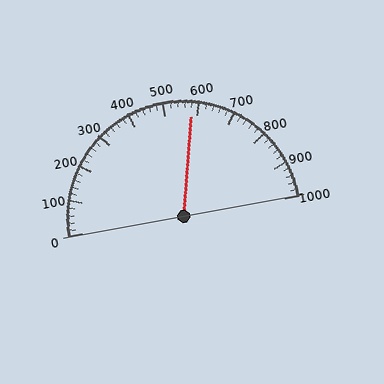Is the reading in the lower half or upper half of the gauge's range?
The reading is in the upper half of the range (0 to 1000).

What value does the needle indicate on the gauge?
The needle indicates approximately 580.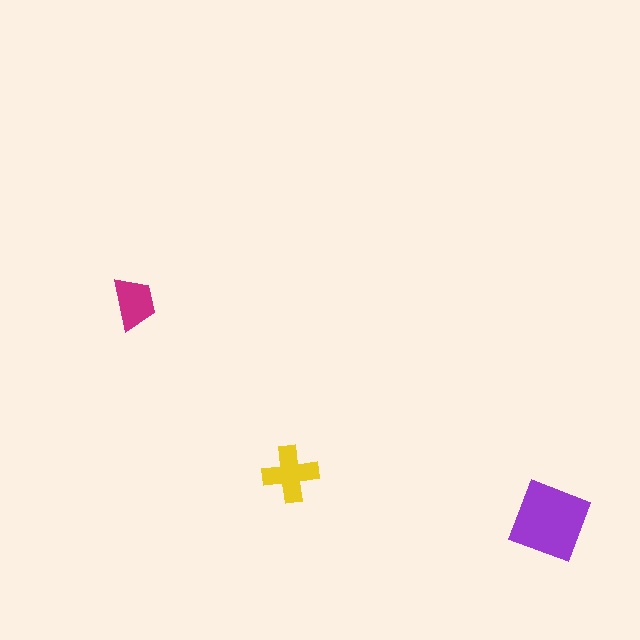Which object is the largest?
The purple square.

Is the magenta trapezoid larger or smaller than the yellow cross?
Smaller.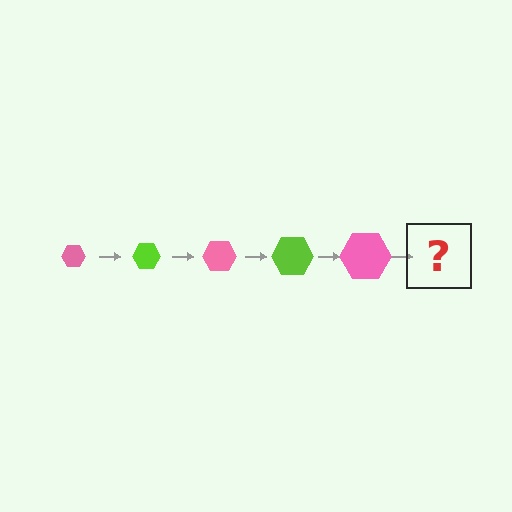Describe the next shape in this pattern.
It should be a lime hexagon, larger than the previous one.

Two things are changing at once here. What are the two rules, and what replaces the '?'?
The two rules are that the hexagon grows larger each step and the color cycles through pink and lime. The '?' should be a lime hexagon, larger than the previous one.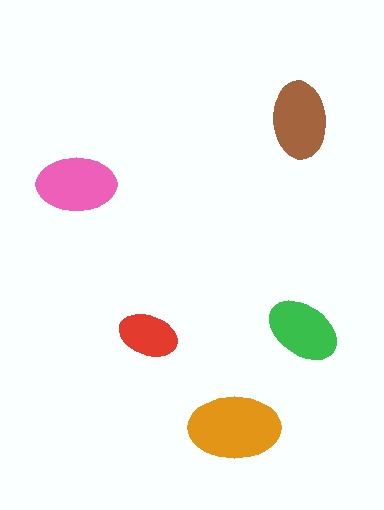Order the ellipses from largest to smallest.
the orange one, the pink one, the brown one, the green one, the red one.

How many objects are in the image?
There are 5 objects in the image.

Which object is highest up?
The brown ellipse is topmost.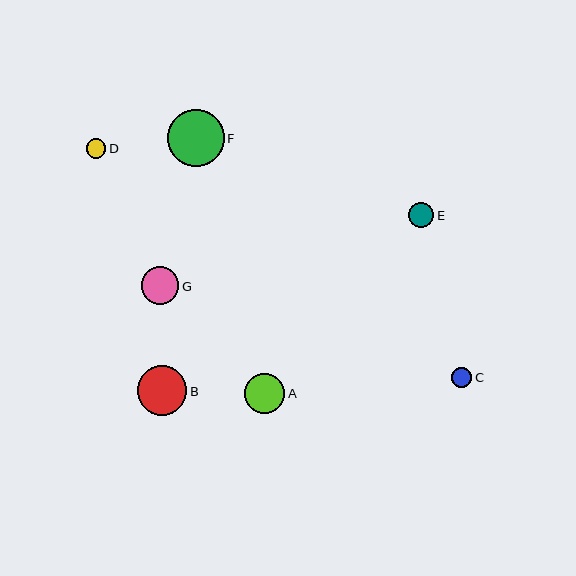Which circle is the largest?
Circle F is the largest with a size of approximately 57 pixels.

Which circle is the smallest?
Circle D is the smallest with a size of approximately 20 pixels.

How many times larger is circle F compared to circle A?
Circle F is approximately 1.4 times the size of circle A.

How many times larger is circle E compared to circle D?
Circle E is approximately 1.3 times the size of circle D.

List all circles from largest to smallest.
From largest to smallest: F, B, A, G, E, C, D.